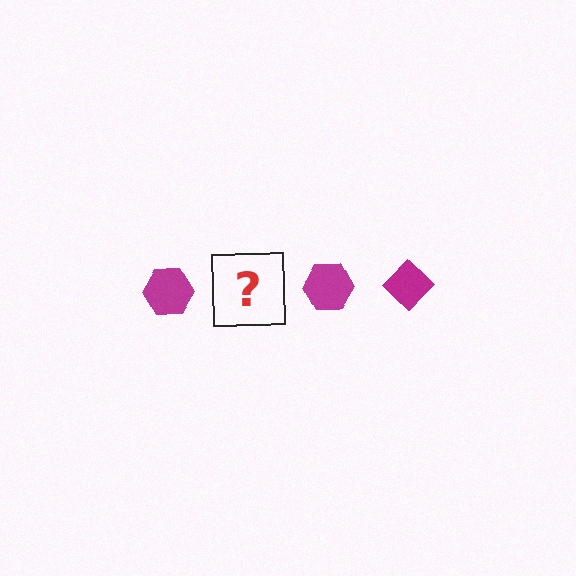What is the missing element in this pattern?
The missing element is a magenta diamond.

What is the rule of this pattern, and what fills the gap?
The rule is that the pattern cycles through hexagon, diamond shapes in magenta. The gap should be filled with a magenta diamond.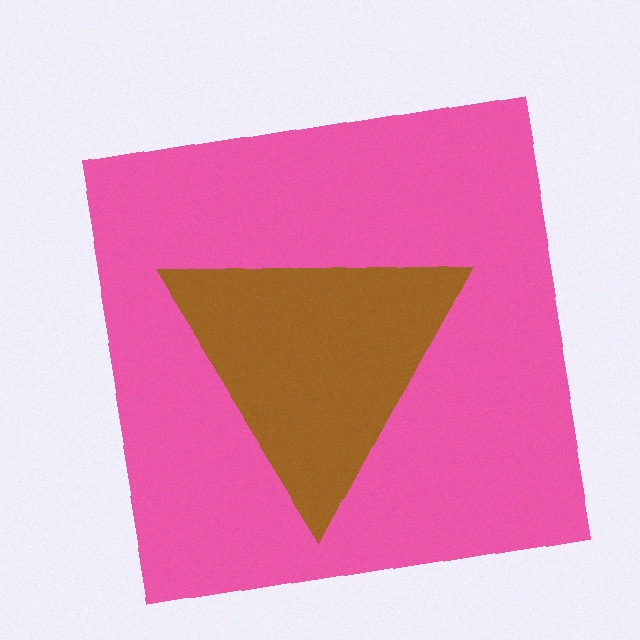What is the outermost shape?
The pink square.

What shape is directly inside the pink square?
The brown triangle.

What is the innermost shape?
The brown triangle.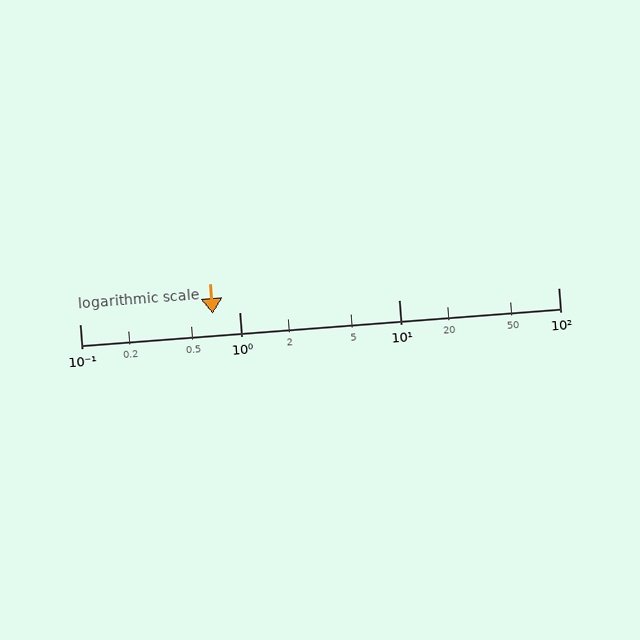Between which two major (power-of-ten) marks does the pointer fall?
The pointer is between 0.1 and 1.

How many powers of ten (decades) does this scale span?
The scale spans 3 decades, from 0.1 to 100.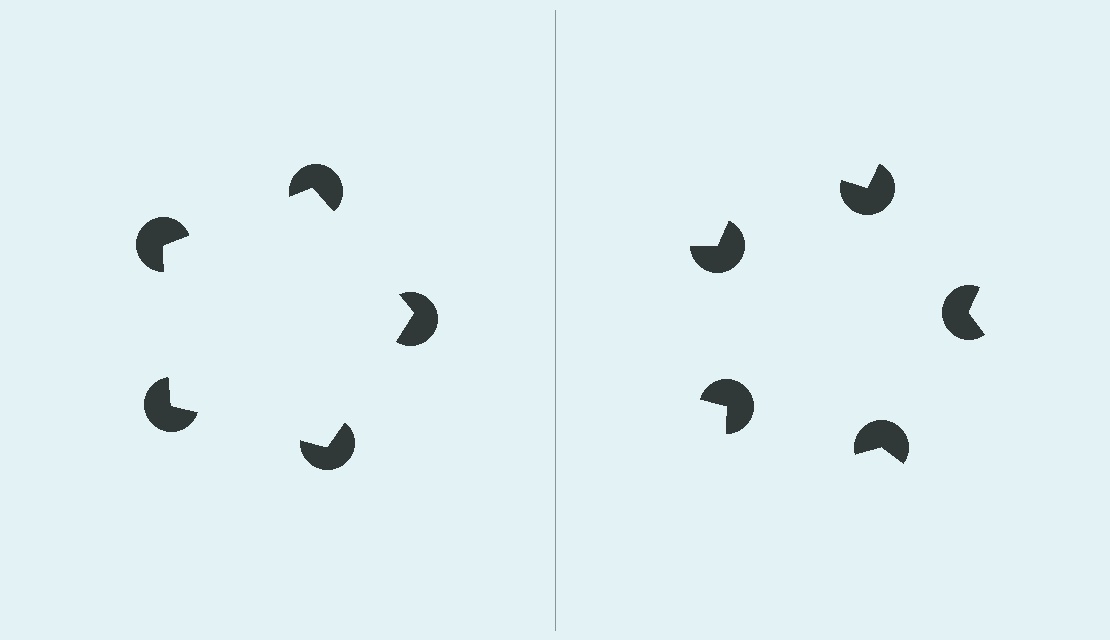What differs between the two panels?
The pac-man discs are positioned identically on both sides; only the wedge orientations differ. On the left they align to a pentagon; on the right they are misaligned.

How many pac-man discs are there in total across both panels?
10 — 5 on each side.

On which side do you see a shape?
An illusory pentagon appears on the left side. On the right side the wedge cuts are rotated, so no coherent shape forms.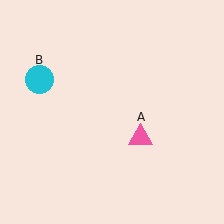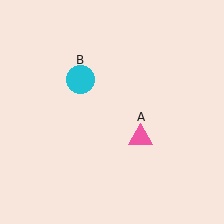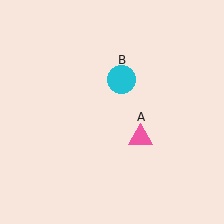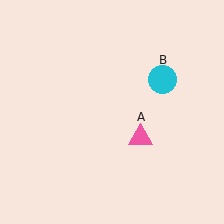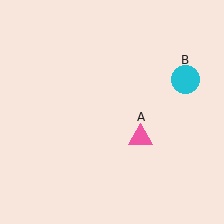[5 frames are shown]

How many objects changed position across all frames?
1 object changed position: cyan circle (object B).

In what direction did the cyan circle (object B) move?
The cyan circle (object B) moved right.